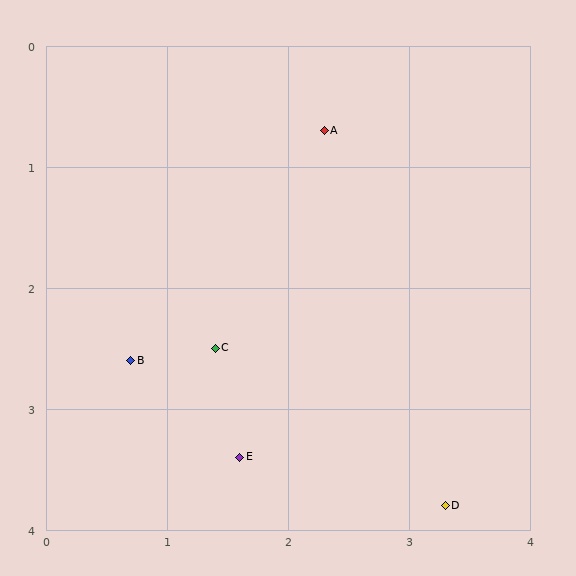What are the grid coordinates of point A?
Point A is at approximately (2.3, 0.7).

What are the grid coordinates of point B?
Point B is at approximately (0.7, 2.6).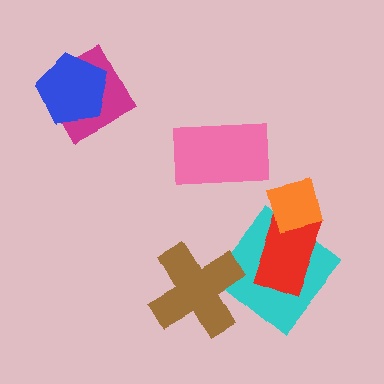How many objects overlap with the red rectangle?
2 objects overlap with the red rectangle.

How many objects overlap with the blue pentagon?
1 object overlaps with the blue pentagon.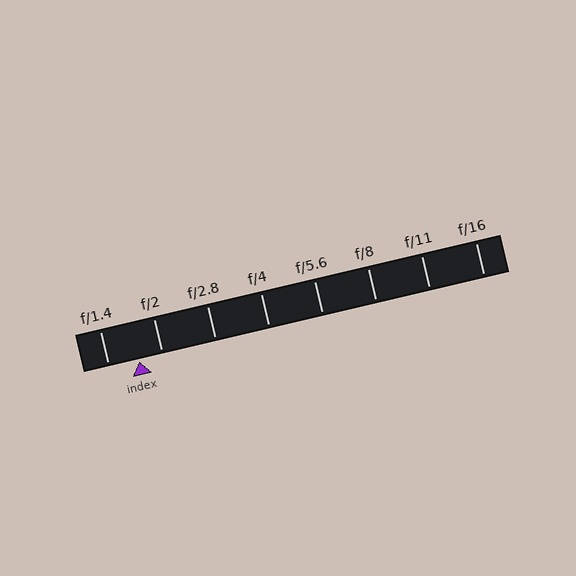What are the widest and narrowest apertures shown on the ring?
The widest aperture shown is f/1.4 and the narrowest is f/16.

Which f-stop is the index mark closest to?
The index mark is closest to f/2.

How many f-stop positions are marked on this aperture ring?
There are 8 f-stop positions marked.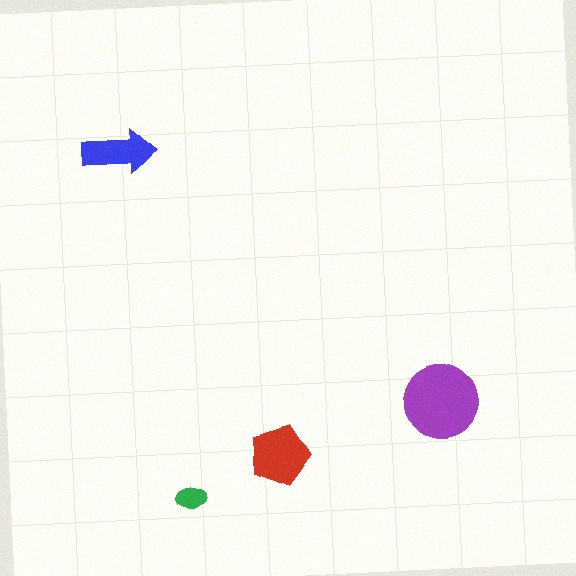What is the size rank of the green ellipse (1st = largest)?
4th.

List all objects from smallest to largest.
The green ellipse, the blue arrow, the red pentagon, the purple circle.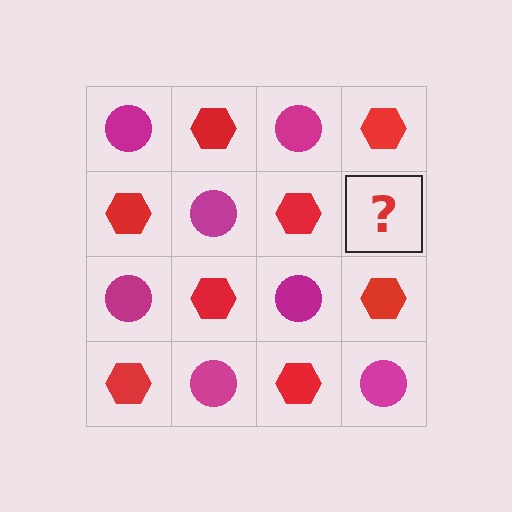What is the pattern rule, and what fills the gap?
The rule is that it alternates magenta circle and red hexagon in a checkerboard pattern. The gap should be filled with a magenta circle.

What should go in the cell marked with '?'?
The missing cell should contain a magenta circle.